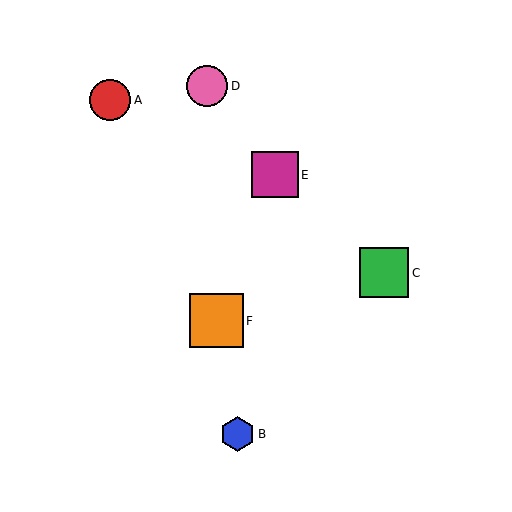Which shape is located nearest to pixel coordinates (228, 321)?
The orange square (labeled F) at (217, 321) is nearest to that location.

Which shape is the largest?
The orange square (labeled F) is the largest.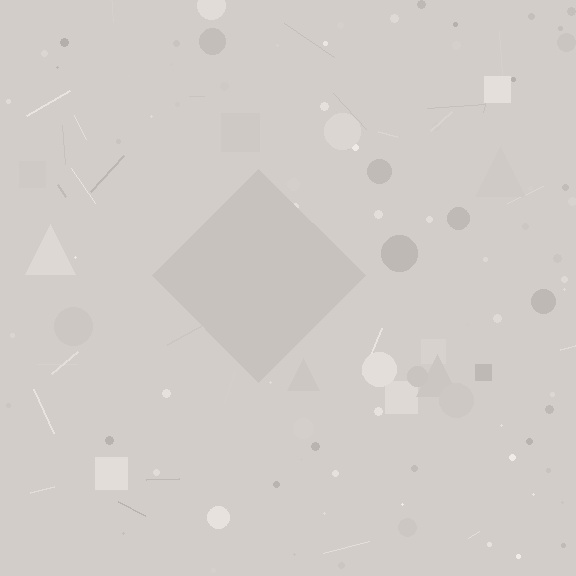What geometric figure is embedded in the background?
A diamond is embedded in the background.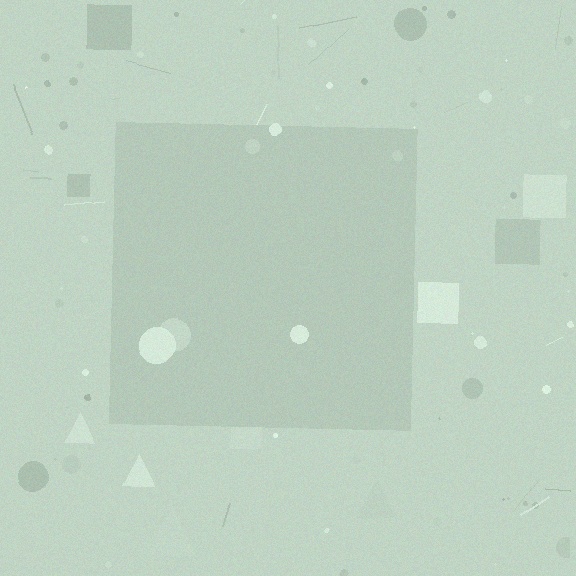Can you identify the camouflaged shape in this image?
The camouflaged shape is a square.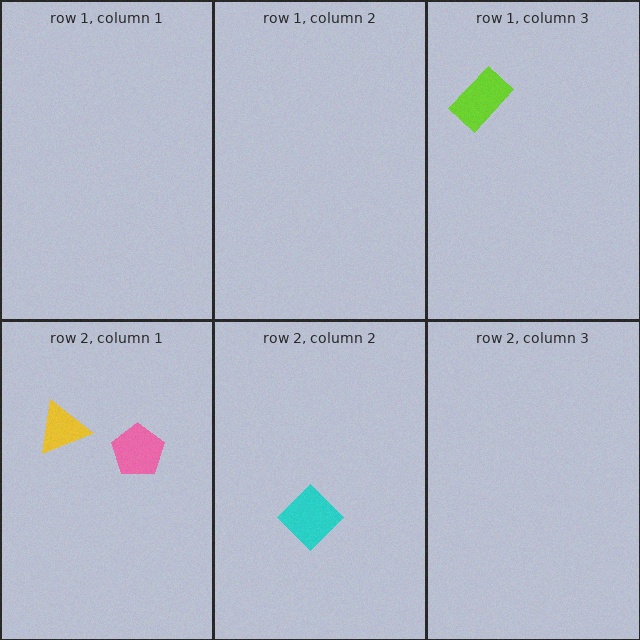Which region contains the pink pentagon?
The row 2, column 1 region.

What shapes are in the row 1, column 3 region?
The lime rectangle.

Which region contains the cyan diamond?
The row 2, column 2 region.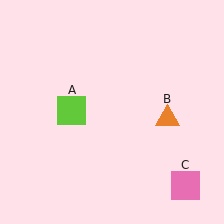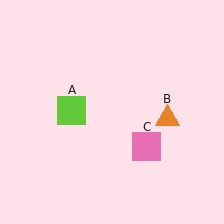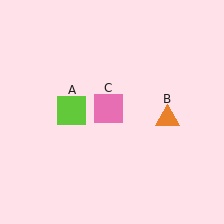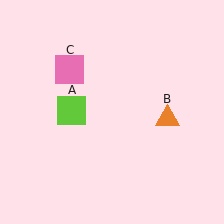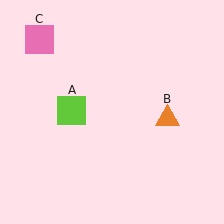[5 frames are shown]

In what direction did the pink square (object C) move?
The pink square (object C) moved up and to the left.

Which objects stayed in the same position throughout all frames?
Lime square (object A) and orange triangle (object B) remained stationary.